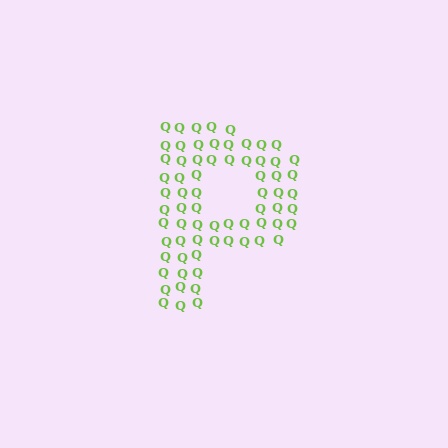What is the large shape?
The large shape is the letter P.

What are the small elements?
The small elements are letter Q's.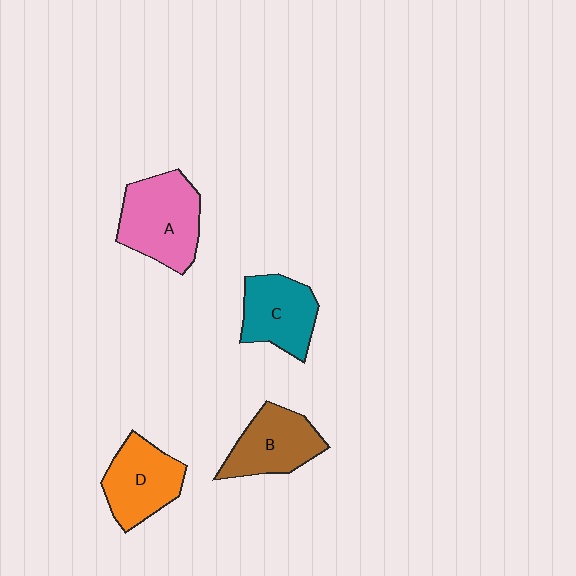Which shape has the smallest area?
Shape C (teal).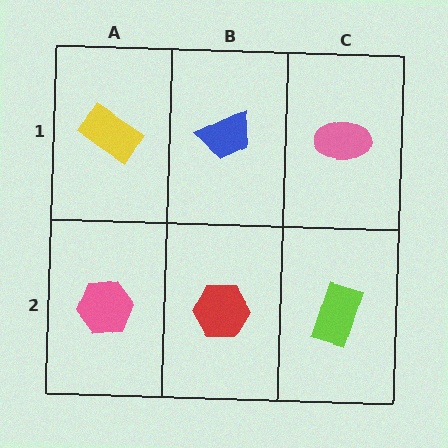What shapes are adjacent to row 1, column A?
A pink hexagon (row 2, column A), a blue trapezoid (row 1, column B).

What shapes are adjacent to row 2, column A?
A yellow rectangle (row 1, column A), a red hexagon (row 2, column B).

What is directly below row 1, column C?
A lime rectangle.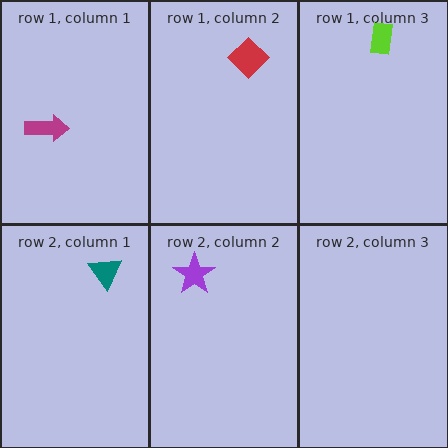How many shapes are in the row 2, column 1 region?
1.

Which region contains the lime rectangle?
The row 1, column 3 region.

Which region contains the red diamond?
The row 1, column 2 region.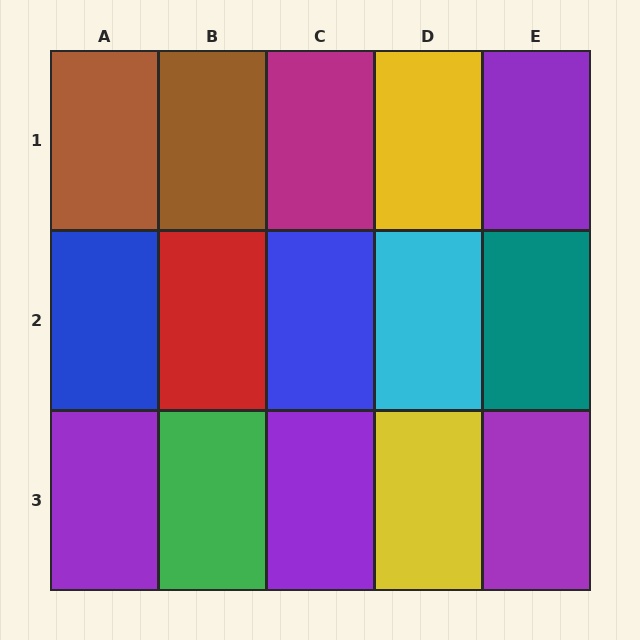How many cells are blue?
2 cells are blue.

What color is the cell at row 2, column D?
Cyan.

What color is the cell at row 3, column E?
Purple.